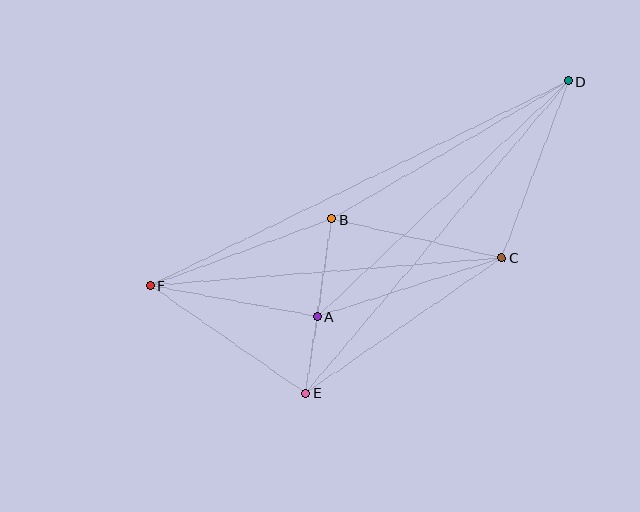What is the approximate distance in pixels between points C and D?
The distance between C and D is approximately 189 pixels.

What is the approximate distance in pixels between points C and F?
The distance between C and F is approximately 353 pixels.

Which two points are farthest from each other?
Points D and F are farthest from each other.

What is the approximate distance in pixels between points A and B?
The distance between A and B is approximately 99 pixels.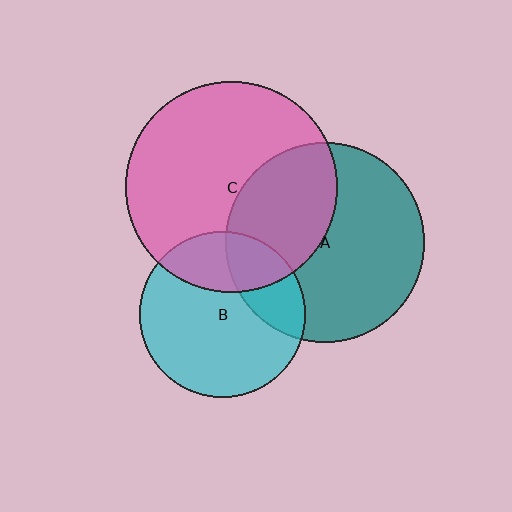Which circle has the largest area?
Circle C (pink).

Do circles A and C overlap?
Yes.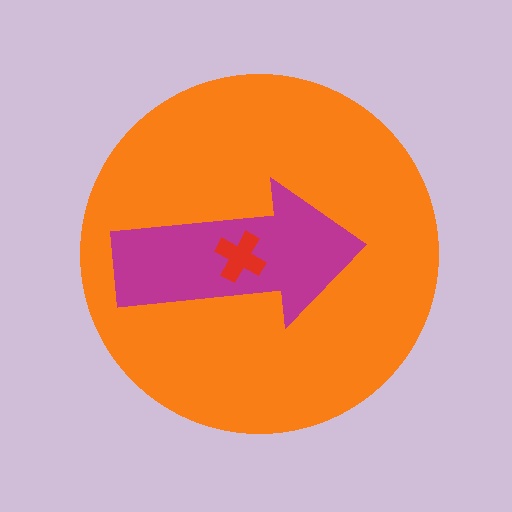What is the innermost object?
The red cross.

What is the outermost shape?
The orange circle.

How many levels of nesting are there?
3.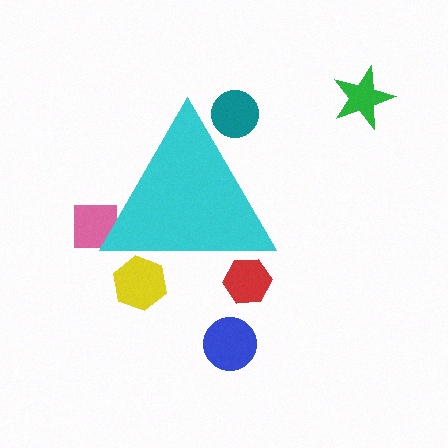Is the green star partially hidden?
No, the green star is fully visible.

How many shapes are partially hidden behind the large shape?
4 shapes are partially hidden.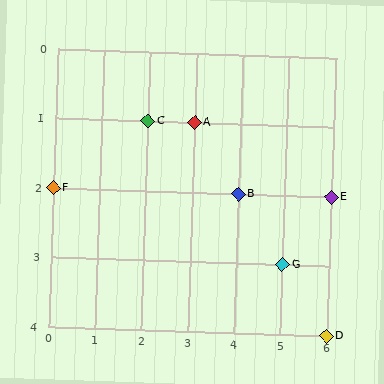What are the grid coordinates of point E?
Point E is at grid coordinates (6, 2).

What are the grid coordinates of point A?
Point A is at grid coordinates (3, 1).